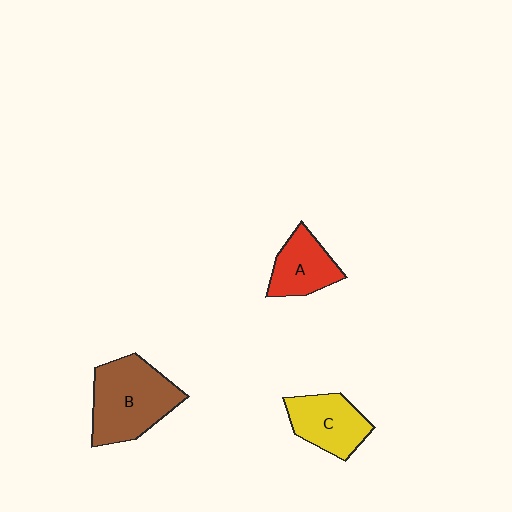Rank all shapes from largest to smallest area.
From largest to smallest: B (brown), C (yellow), A (red).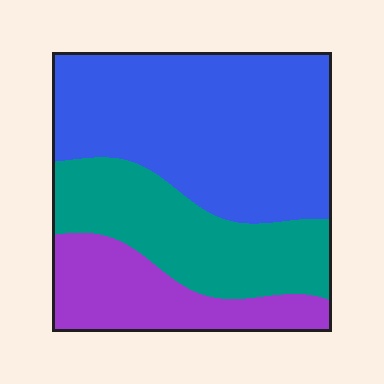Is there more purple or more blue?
Blue.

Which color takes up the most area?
Blue, at roughly 50%.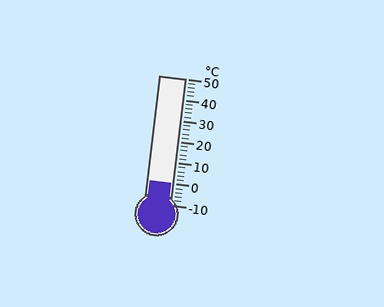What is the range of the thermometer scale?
The thermometer scale ranges from -10°C to 50°C.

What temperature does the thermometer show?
The thermometer shows approximately 0°C.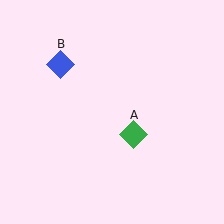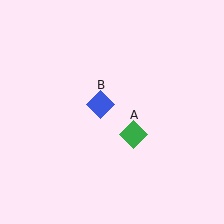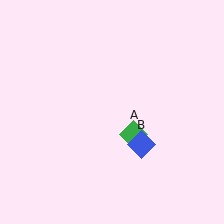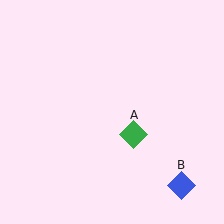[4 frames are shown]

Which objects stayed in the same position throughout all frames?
Green diamond (object A) remained stationary.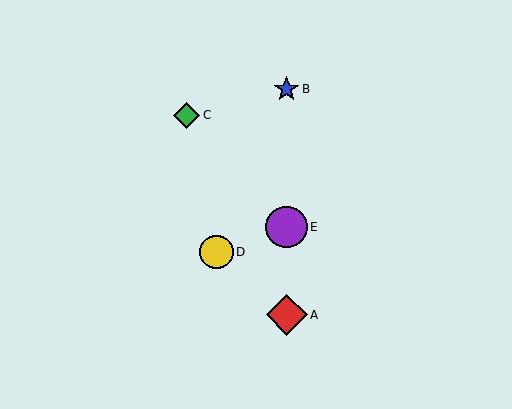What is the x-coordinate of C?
Object C is at x≈187.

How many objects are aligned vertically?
3 objects (A, B, E) are aligned vertically.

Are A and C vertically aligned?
No, A is at x≈287 and C is at x≈187.